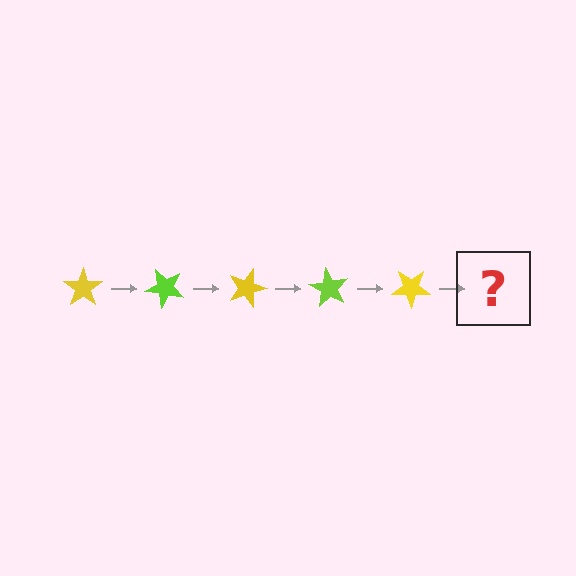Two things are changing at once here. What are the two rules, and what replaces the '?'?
The two rules are that it rotates 45 degrees each step and the color cycles through yellow and lime. The '?' should be a lime star, rotated 225 degrees from the start.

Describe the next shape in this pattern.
It should be a lime star, rotated 225 degrees from the start.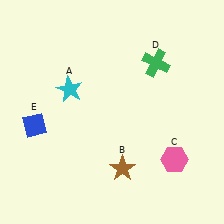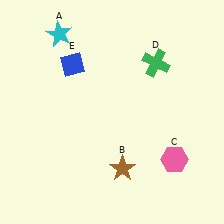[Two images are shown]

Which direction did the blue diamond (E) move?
The blue diamond (E) moved up.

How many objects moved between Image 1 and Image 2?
2 objects moved between the two images.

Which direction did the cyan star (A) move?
The cyan star (A) moved up.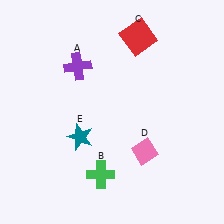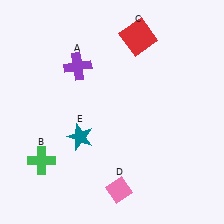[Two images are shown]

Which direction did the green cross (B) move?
The green cross (B) moved left.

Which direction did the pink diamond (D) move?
The pink diamond (D) moved down.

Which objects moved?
The objects that moved are: the green cross (B), the pink diamond (D).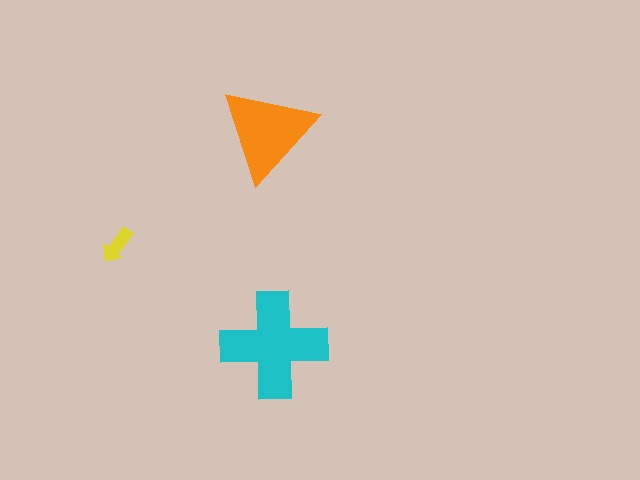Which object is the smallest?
The yellow arrow.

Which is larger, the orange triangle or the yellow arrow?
The orange triangle.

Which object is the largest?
The cyan cross.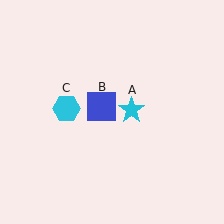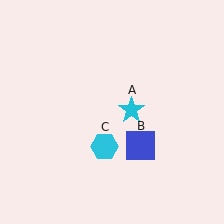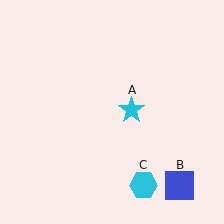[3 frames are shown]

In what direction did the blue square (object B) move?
The blue square (object B) moved down and to the right.